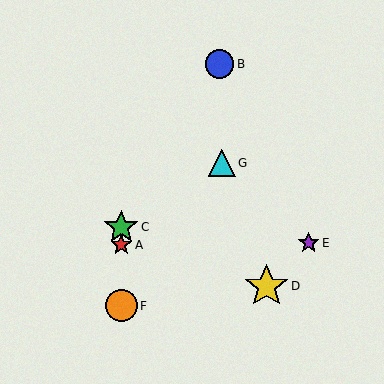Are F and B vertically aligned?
No, F is at x≈121 and B is at x≈219.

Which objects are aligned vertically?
Objects A, C, F are aligned vertically.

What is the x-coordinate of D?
Object D is at x≈267.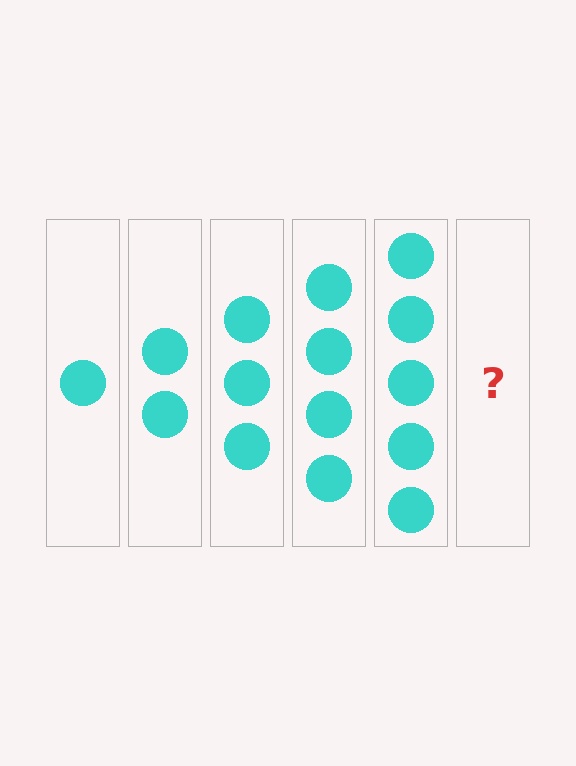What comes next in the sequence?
The next element should be 6 circles.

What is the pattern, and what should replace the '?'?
The pattern is that each step adds one more circle. The '?' should be 6 circles.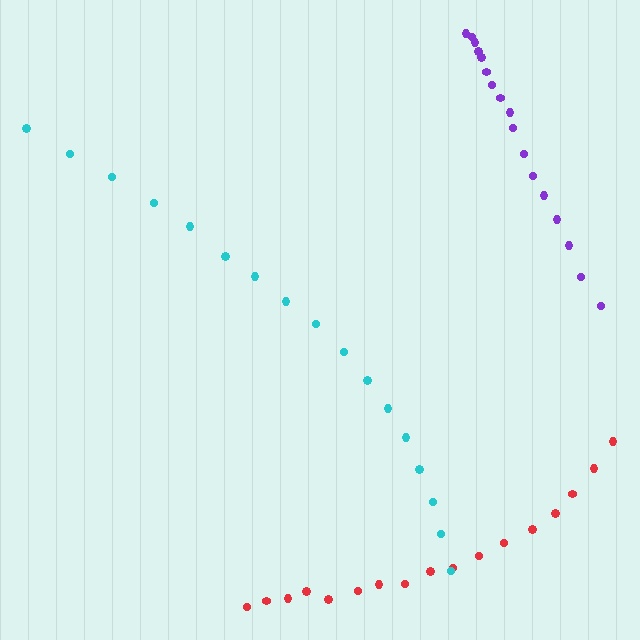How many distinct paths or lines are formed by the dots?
There are 3 distinct paths.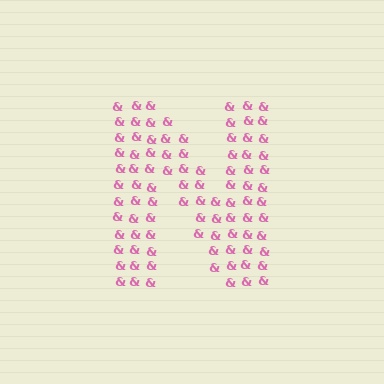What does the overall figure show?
The overall figure shows the letter N.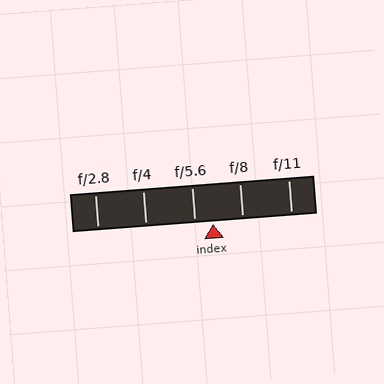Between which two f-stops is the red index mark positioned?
The index mark is between f/5.6 and f/8.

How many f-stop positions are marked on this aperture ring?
There are 5 f-stop positions marked.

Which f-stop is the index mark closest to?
The index mark is closest to f/5.6.